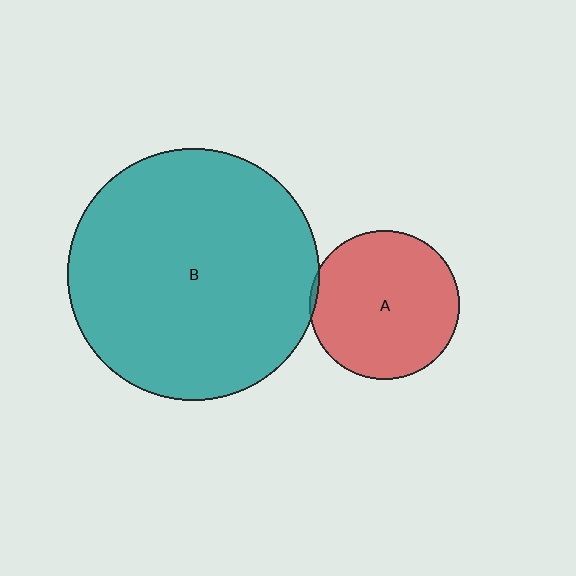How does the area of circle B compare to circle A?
Approximately 2.8 times.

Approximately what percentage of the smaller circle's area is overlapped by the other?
Approximately 5%.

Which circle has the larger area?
Circle B (teal).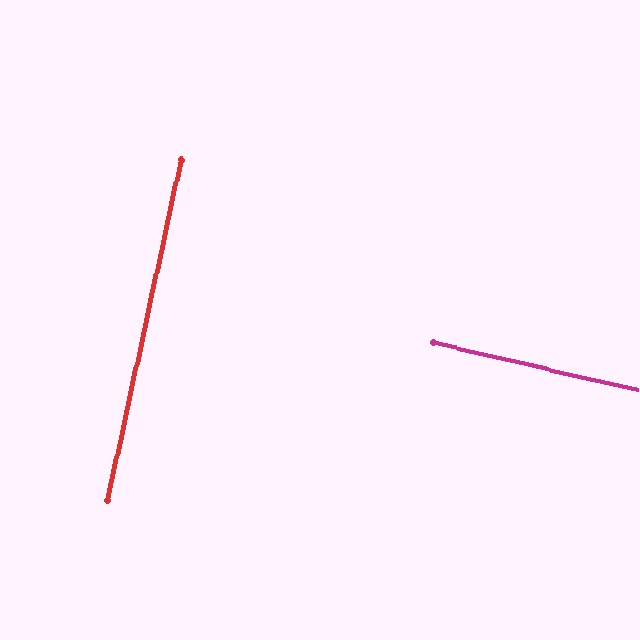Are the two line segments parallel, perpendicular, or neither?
Perpendicular — they meet at approximately 89°.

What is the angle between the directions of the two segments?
Approximately 89 degrees.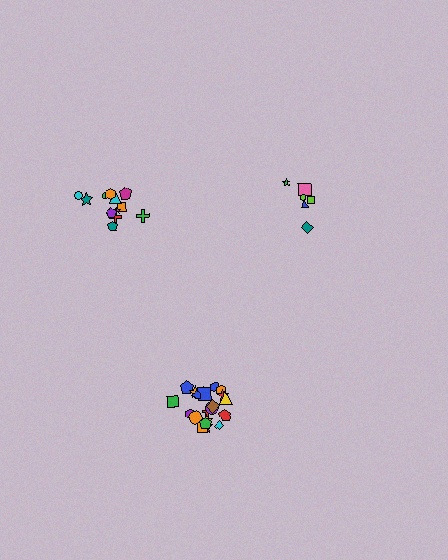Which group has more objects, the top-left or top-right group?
The top-left group.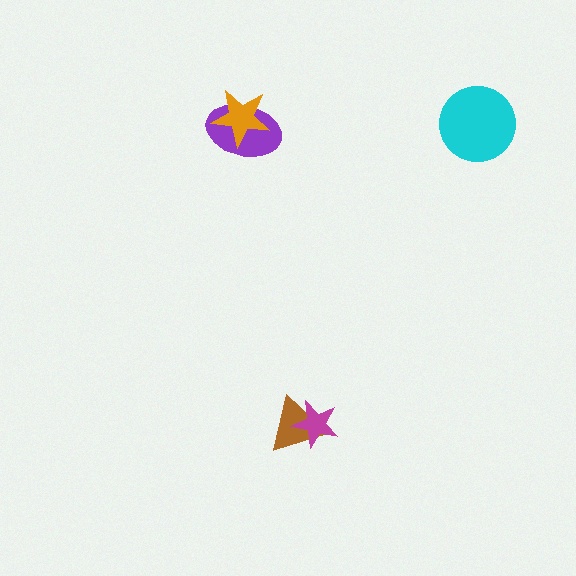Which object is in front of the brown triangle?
The magenta star is in front of the brown triangle.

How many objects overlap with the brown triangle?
1 object overlaps with the brown triangle.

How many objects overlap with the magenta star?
1 object overlaps with the magenta star.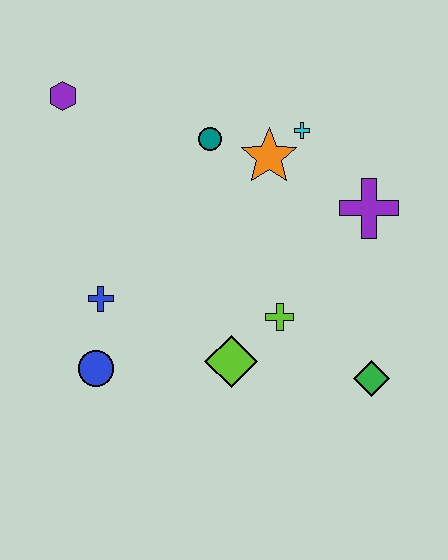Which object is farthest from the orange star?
The blue circle is farthest from the orange star.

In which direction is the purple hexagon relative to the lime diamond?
The purple hexagon is above the lime diamond.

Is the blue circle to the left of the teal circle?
Yes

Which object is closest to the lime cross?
The lime diamond is closest to the lime cross.